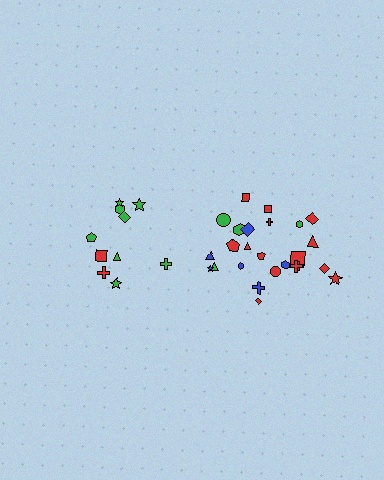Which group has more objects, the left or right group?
The right group.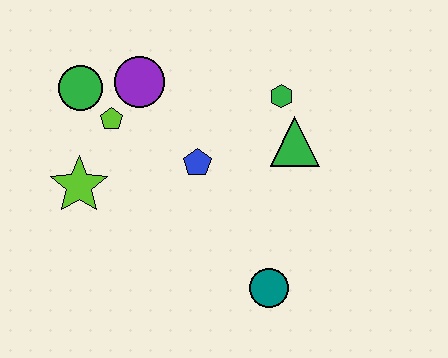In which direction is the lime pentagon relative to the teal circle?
The lime pentagon is above the teal circle.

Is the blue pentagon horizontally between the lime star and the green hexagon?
Yes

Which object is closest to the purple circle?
The lime pentagon is closest to the purple circle.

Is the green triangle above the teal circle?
Yes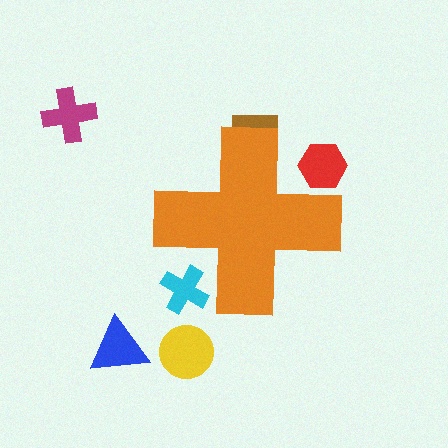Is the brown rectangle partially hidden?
Yes, the brown rectangle is partially hidden behind the orange cross.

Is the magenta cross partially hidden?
No, the magenta cross is fully visible.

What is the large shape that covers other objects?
An orange cross.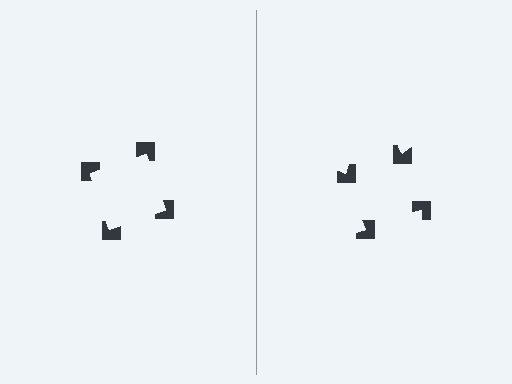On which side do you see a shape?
An illusory square appears on the left side. On the right side the wedge cuts are rotated, so no coherent shape forms.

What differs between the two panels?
The notched squares are positioned identically on both sides; only the wedge orientations differ. On the left they align to a square; on the right they are misaligned.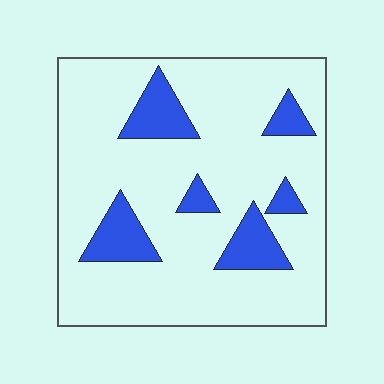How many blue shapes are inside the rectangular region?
6.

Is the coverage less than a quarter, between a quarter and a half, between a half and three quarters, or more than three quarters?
Less than a quarter.